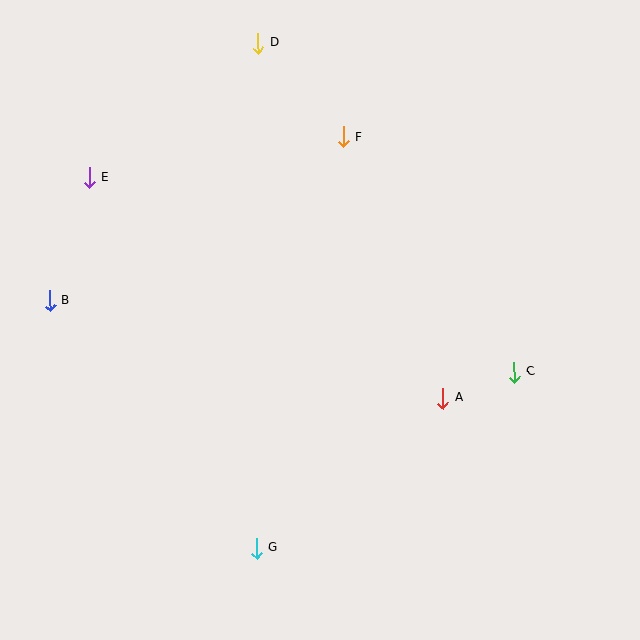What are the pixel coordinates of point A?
Point A is at (443, 398).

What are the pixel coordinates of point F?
Point F is at (343, 137).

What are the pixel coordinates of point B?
Point B is at (49, 301).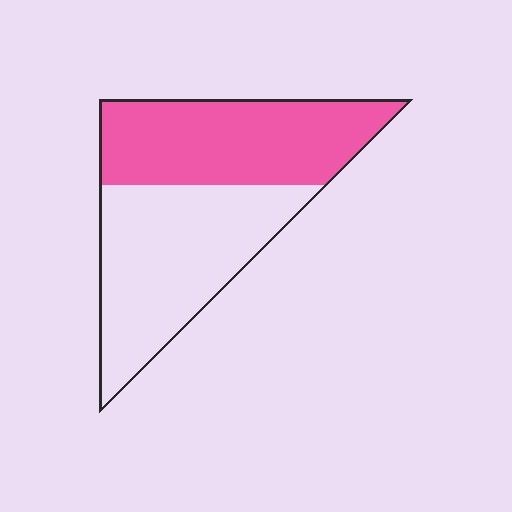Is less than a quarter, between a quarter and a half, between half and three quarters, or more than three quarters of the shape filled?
Between a quarter and a half.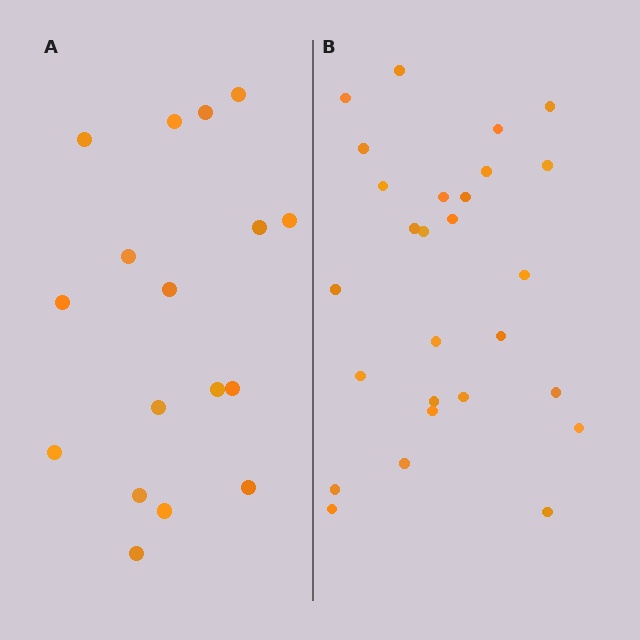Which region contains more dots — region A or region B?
Region B (the right region) has more dots.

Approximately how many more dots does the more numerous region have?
Region B has roughly 10 or so more dots than region A.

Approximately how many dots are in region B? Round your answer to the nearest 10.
About 30 dots. (The exact count is 27, which rounds to 30.)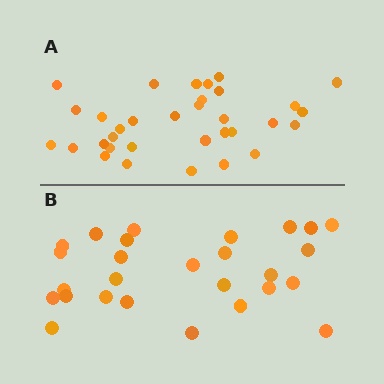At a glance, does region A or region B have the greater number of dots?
Region A (the top region) has more dots.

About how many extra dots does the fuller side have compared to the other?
Region A has about 6 more dots than region B.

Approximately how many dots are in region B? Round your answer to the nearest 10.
About 30 dots. (The exact count is 27, which rounds to 30.)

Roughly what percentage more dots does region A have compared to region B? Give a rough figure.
About 20% more.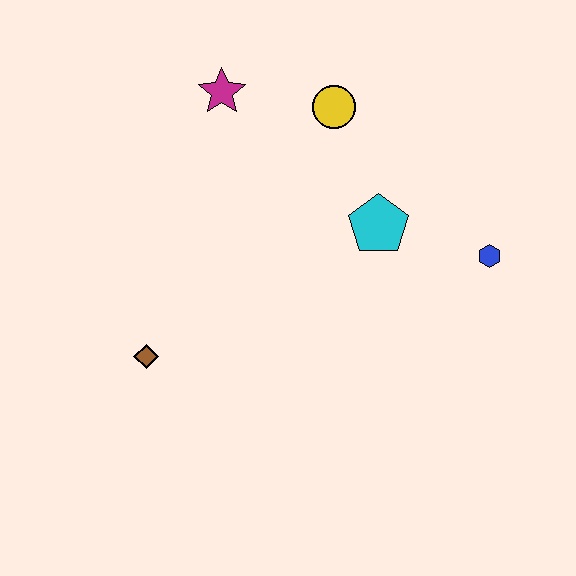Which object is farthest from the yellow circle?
The brown diamond is farthest from the yellow circle.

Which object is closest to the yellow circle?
The magenta star is closest to the yellow circle.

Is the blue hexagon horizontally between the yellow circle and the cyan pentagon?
No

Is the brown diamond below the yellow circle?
Yes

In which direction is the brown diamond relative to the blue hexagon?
The brown diamond is to the left of the blue hexagon.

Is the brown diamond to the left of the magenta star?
Yes